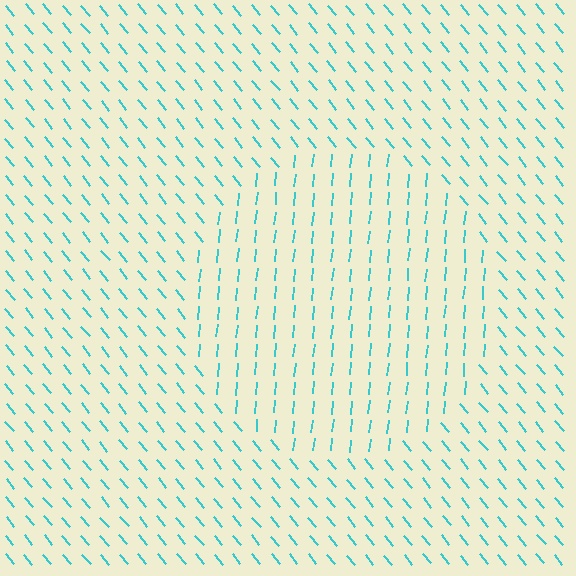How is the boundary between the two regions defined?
The boundary is defined purely by a change in line orientation (approximately 45 degrees difference). All lines are the same color and thickness.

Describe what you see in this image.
The image is filled with small cyan line segments. A circle region in the image has lines oriented differently from the surrounding lines, creating a visible texture boundary.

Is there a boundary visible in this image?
Yes, there is a texture boundary formed by a change in line orientation.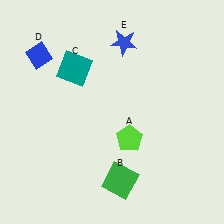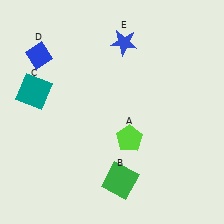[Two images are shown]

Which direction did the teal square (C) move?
The teal square (C) moved left.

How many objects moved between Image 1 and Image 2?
1 object moved between the two images.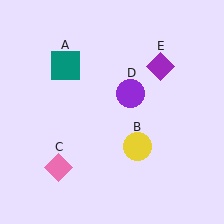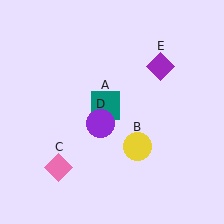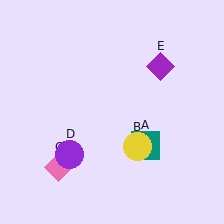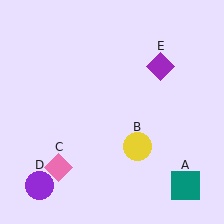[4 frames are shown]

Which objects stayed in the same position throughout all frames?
Yellow circle (object B) and pink diamond (object C) and purple diamond (object E) remained stationary.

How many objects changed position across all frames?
2 objects changed position: teal square (object A), purple circle (object D).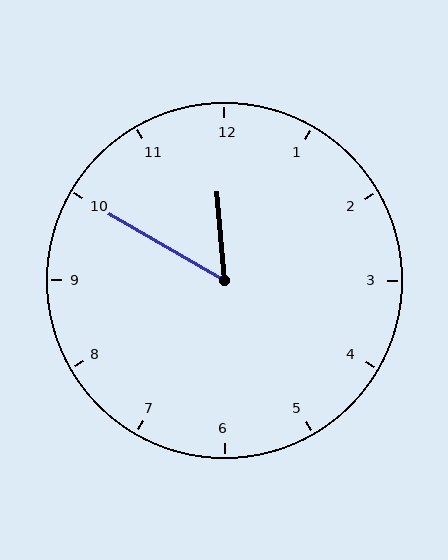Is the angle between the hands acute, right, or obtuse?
It is acute.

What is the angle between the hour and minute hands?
Approximately 55 degrees.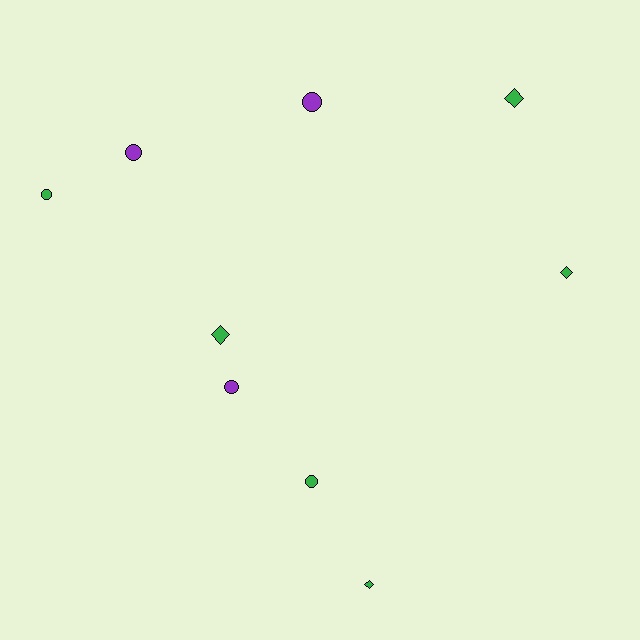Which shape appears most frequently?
Circle, with 5 objects.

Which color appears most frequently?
Green, with 6 objects.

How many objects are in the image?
There are 9 objects.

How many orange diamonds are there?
There are no orange diamonds.